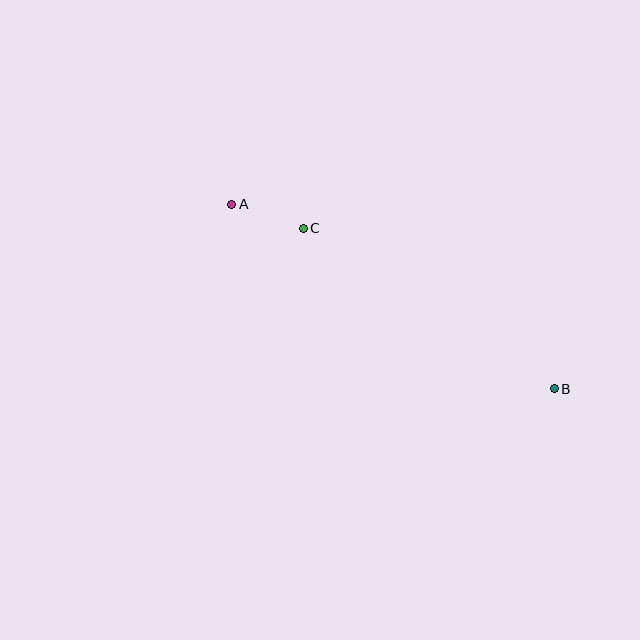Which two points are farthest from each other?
Points A and B are farthest from each other.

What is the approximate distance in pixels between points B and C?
The distance between B and C is approximately 298 pixels.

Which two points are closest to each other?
Points A and C are closest to each other.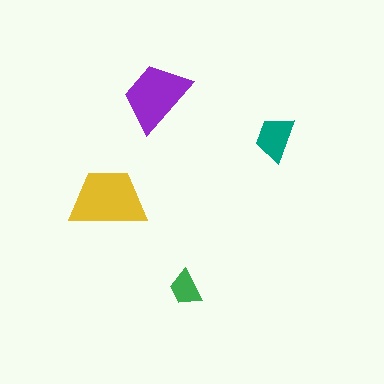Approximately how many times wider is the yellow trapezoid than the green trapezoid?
About 2 times wider.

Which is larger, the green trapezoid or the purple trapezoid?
The purple one.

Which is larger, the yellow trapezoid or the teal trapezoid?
The yellow one.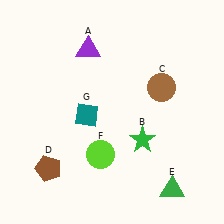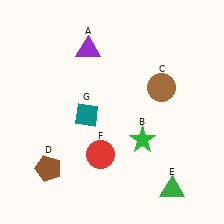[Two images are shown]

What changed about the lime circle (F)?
In Image 1, F is lime. In Image 2, it changed to red.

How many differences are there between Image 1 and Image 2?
There is 1 difference between the two images.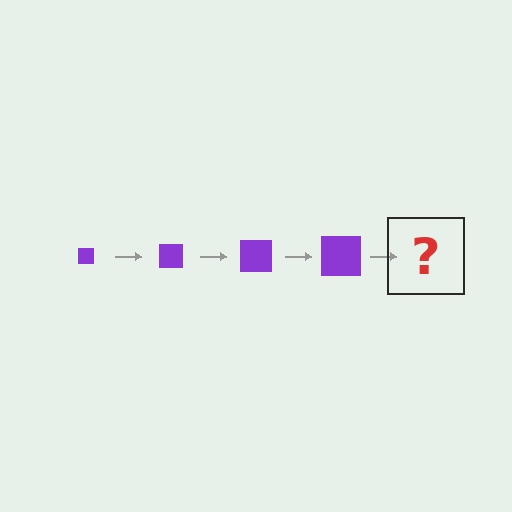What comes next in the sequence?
The next element should be a purple square, larger than the previous one.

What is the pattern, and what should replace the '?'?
The pattern is that the square gets progressively larger each step. The '?' should be a purple square, larger than the previous one.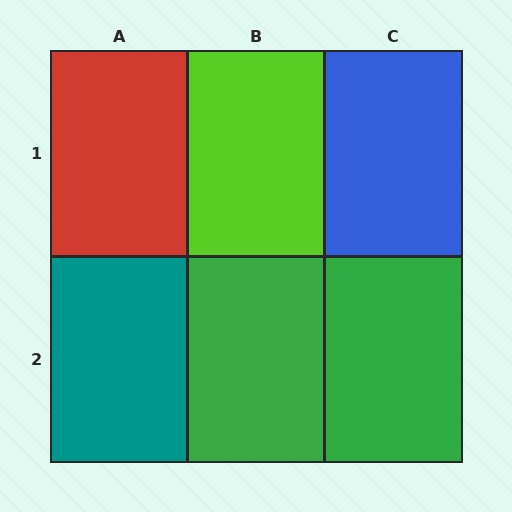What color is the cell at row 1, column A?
Red.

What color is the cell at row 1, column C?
Blue.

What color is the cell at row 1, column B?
Lime.